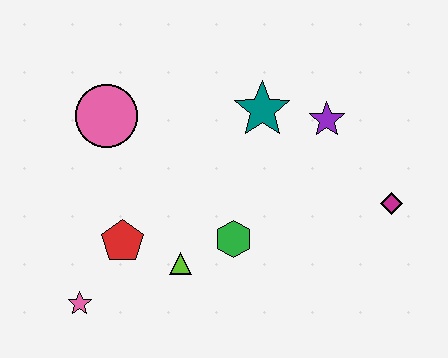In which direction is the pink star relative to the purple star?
The pink star is to the left of the purple star.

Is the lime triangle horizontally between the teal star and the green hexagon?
No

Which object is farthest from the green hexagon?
The pink circle is farthest from the green hexagon.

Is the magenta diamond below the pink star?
No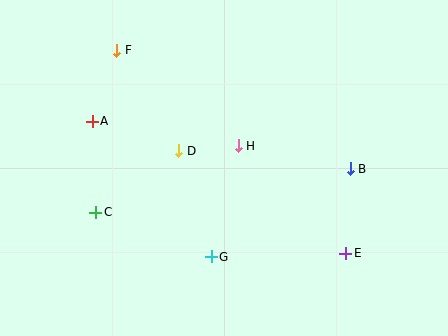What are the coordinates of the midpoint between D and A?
The midpoint between D and A is at (136, 136).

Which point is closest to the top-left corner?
Point F is closest to the top-left corner.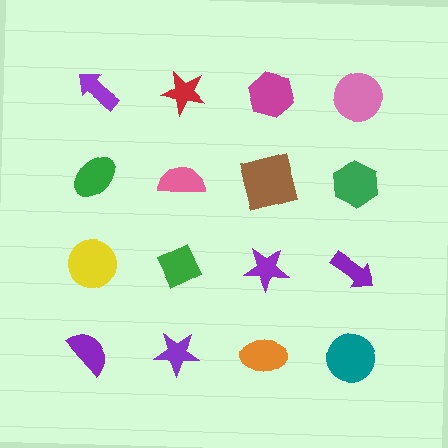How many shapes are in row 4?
4 shapes.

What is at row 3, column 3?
A purple star.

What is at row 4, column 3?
An orange ellipse.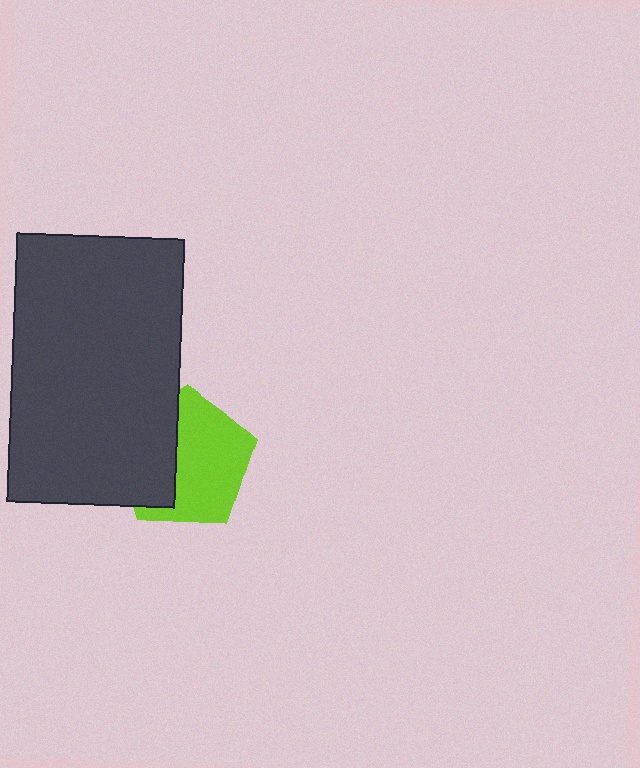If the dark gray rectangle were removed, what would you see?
You would see the complete lime pentagon.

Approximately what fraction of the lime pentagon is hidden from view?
Roughly 38% of the lime pentagon is hidden behind the dark gray rectangle.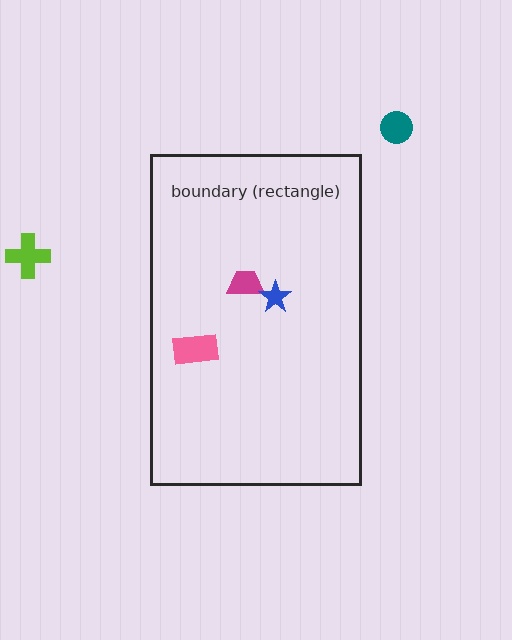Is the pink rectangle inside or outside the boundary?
Inside.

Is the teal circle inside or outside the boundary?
Outside.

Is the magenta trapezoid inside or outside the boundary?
Inside.